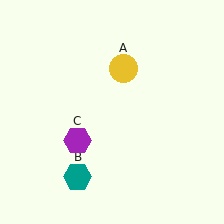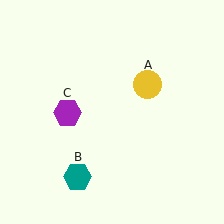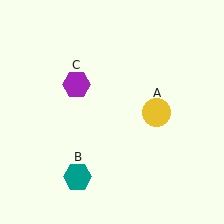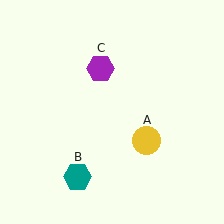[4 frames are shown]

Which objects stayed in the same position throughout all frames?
Teal hexagon (object B) remained stationary.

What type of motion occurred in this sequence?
The yellow circle (object A), purple hexagon (object C) rotated clockwise around the center of the scene.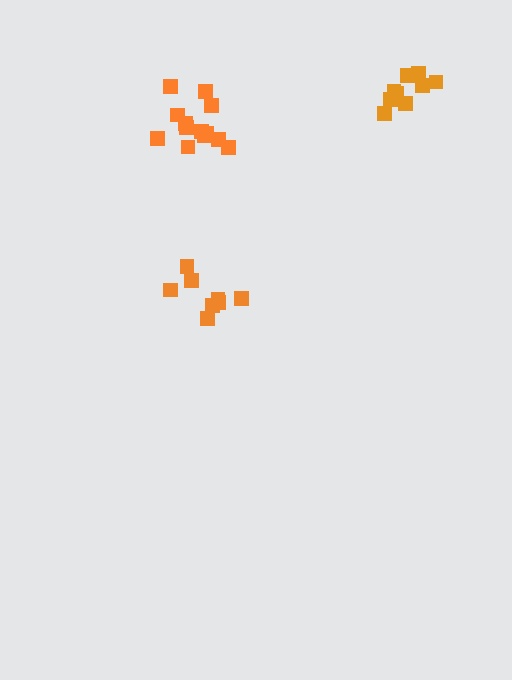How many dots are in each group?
Group 1: 13 dots, Group 2: 8 dots, Group 3: 10 dots (31 total).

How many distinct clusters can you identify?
There are 3 distinct clusters.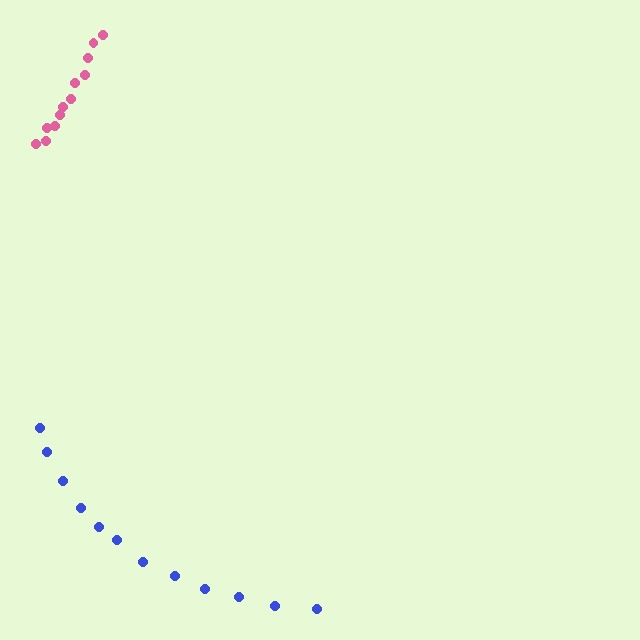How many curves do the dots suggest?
There are 2 distinct paths.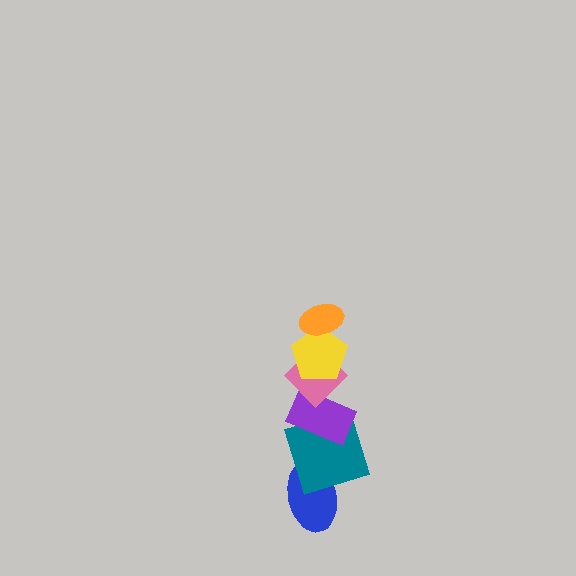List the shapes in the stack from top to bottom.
From top to bottom: the orange ellipse, the yellow pentagon, the pink diamond, the purple rectangle, the teal square, the blue ellipse.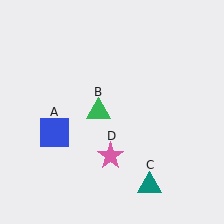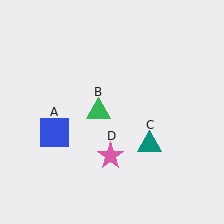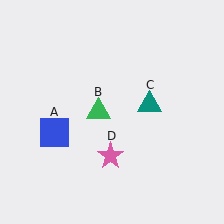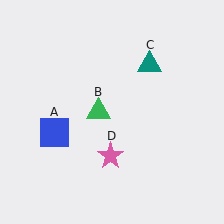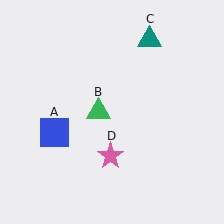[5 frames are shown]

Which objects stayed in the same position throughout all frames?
Blue square (object A) and green triangle (object B) and pink star (object D) remained stationary.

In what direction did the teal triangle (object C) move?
The teal triangle (object C) moved up.